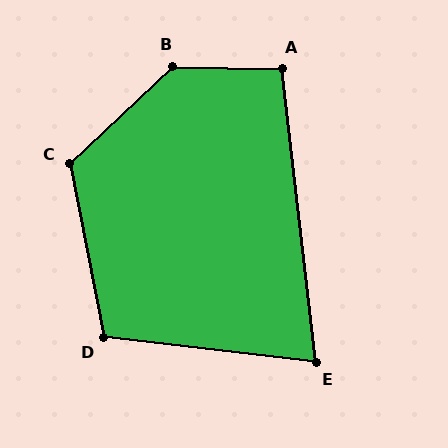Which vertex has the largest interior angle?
B, at approximately 135 degrees.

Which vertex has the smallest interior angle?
E, at approximately 77 degrees.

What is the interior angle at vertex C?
Approximately 122 degrees (obtuse).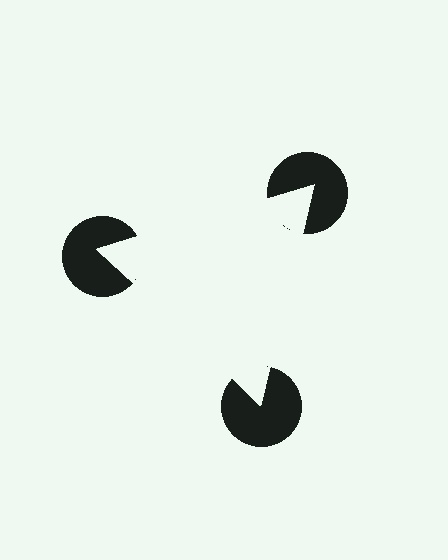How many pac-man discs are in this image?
There are 3 — one at each vertex of the illusory triangle.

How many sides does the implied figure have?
3 sides.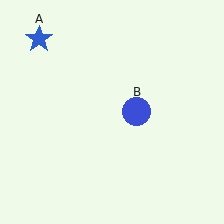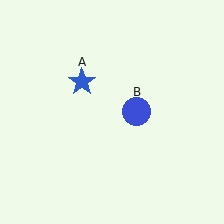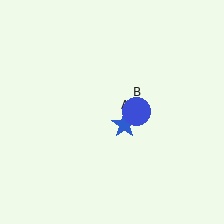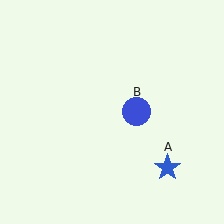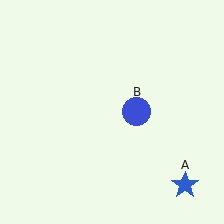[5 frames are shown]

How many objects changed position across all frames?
1 object changed position: blue star (object A).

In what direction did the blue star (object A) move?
The blue star (object A) moved down and to the right.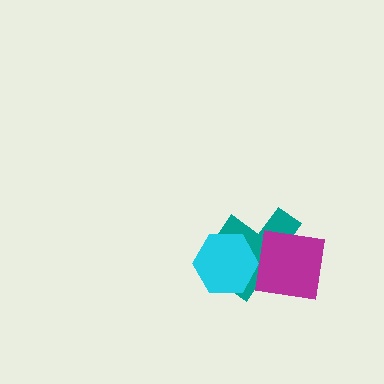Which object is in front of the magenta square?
The cyan hexagon is in front of the magenta square.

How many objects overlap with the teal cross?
2 objects overlap with the teal cross.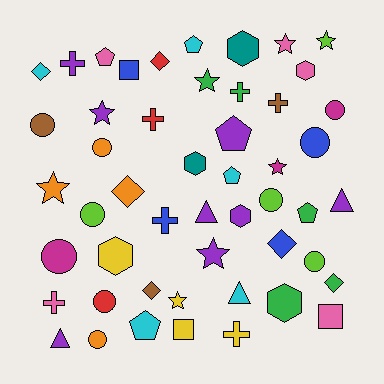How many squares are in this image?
There are 3 squares.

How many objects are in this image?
There are 50 objects.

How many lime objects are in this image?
There are 4 lime objects.